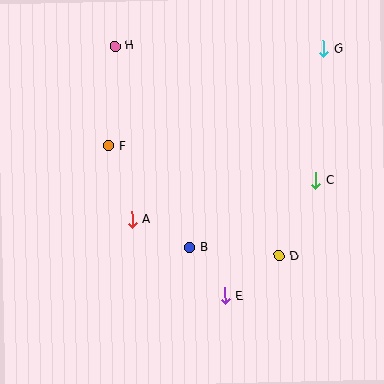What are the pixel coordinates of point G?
Point G is at (323, 49).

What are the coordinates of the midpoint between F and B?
The midpoint between F and B is at (150, 197).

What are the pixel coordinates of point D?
Point D is at (279, 256).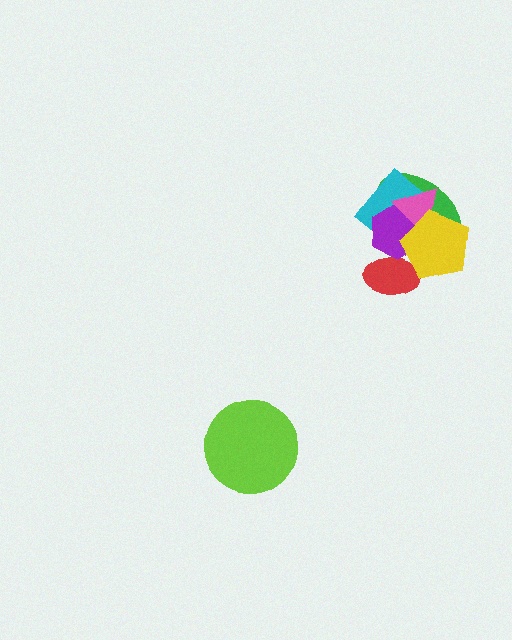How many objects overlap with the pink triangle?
4 objects overlap with the pink triangle.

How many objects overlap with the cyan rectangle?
3 objects overlap with the cyan rectangle.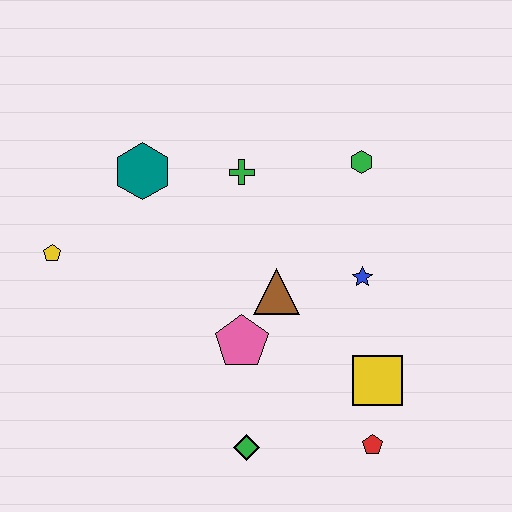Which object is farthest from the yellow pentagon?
The red pentagon is farthest from the yellow pentagon.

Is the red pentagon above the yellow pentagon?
No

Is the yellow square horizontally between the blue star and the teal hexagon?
No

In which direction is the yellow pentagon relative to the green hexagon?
The yellow pentagon is to the left of the green hexagon.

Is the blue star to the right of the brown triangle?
Yes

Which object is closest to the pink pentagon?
The brown triangle is closest to the pink pentagon.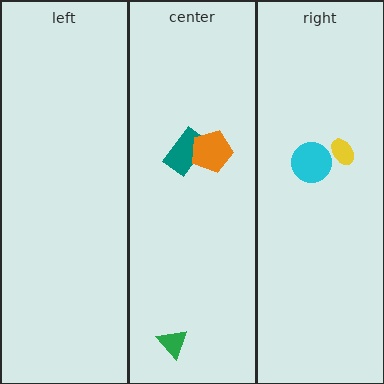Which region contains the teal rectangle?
The center region.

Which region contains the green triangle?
The center region.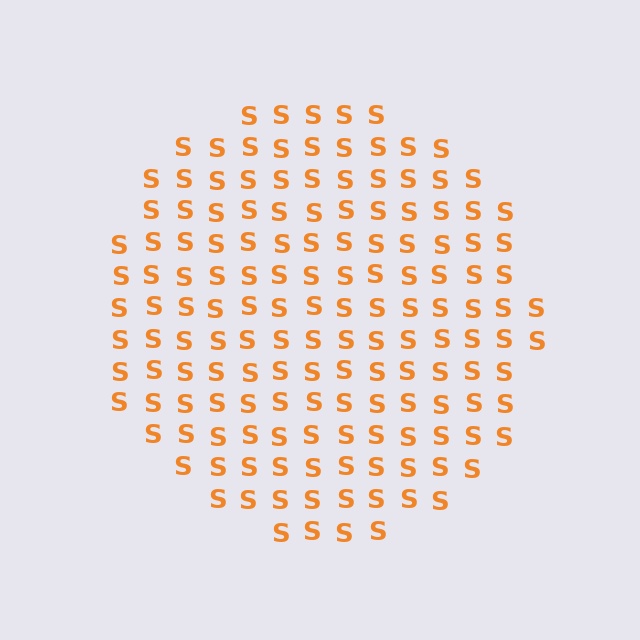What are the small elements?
The small elements are letter S's.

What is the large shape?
The large shape is a circle.